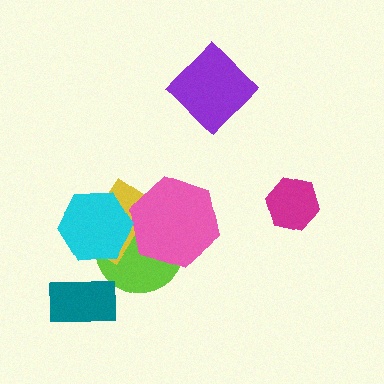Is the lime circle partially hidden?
Yes, it is partially covered by another shape.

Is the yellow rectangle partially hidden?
Yes, it is partially covered by another shape.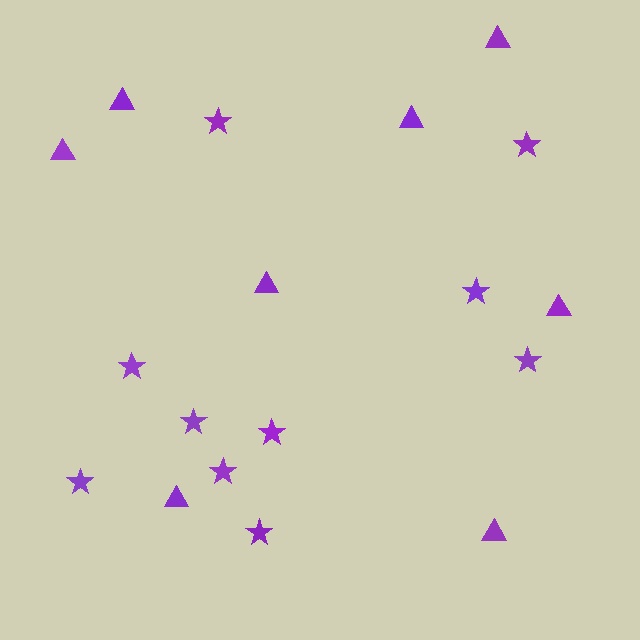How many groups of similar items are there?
There are 2 groups: one group of stars (10) and one group of triangles (8).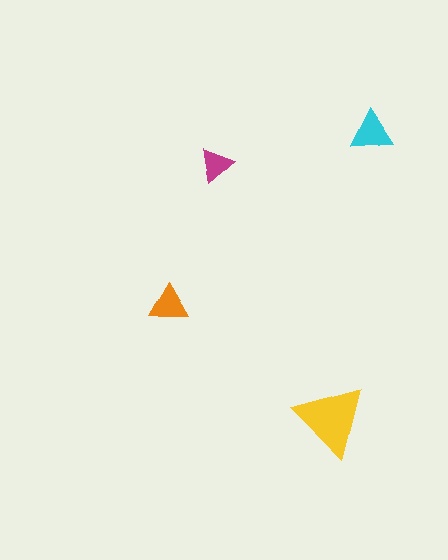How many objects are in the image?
There are 4 objects in the image.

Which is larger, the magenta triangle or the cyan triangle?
The cyan one.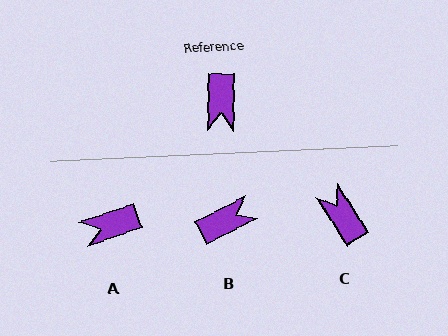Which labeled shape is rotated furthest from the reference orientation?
C, about 146 degrees away.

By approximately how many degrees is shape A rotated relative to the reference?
Approximately 70 degrees clockwise.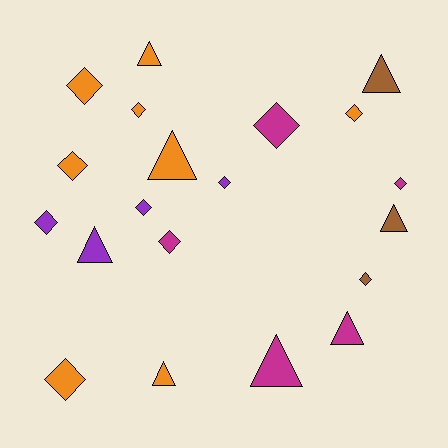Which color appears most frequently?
Orange, with 8 objects.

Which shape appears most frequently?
Diamond, with 12 objects.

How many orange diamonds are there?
There are 5 orange diamonds.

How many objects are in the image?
There are 20 objects.